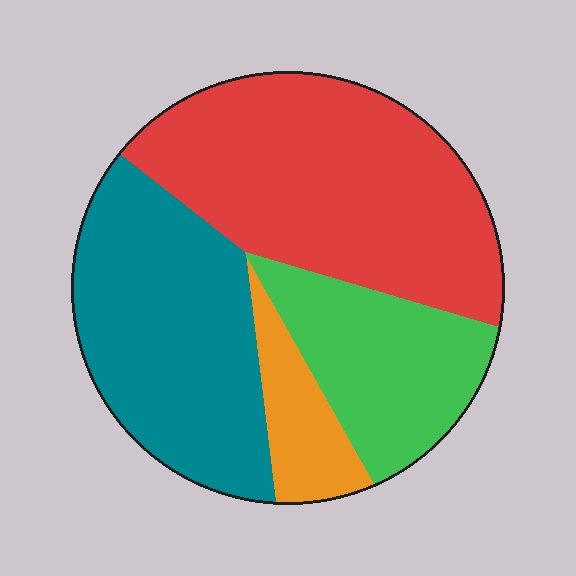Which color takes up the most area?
Red, at roughly 40%.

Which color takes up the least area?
Orange, at roughly 10%.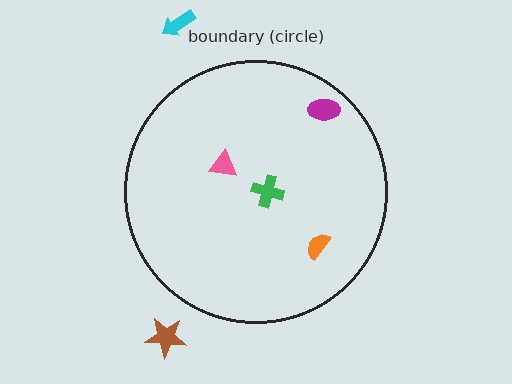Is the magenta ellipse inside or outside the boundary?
Inside.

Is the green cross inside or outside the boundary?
Inside.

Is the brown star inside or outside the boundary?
Outside.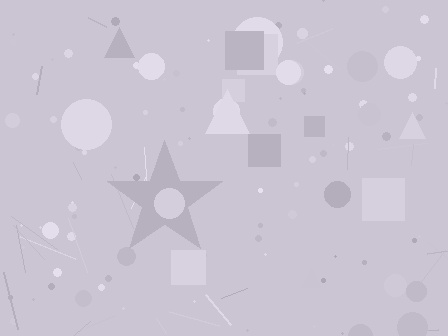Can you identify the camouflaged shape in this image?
The camouflaged shape is a star.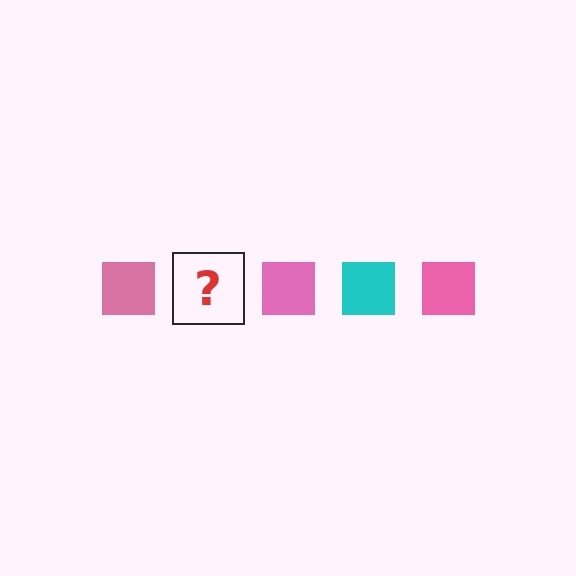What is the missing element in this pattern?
The missing element is a cyan square.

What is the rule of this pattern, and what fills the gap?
The rule is that the pattern cycles through pink, cyan squares. The gap should be filled with a cyan square.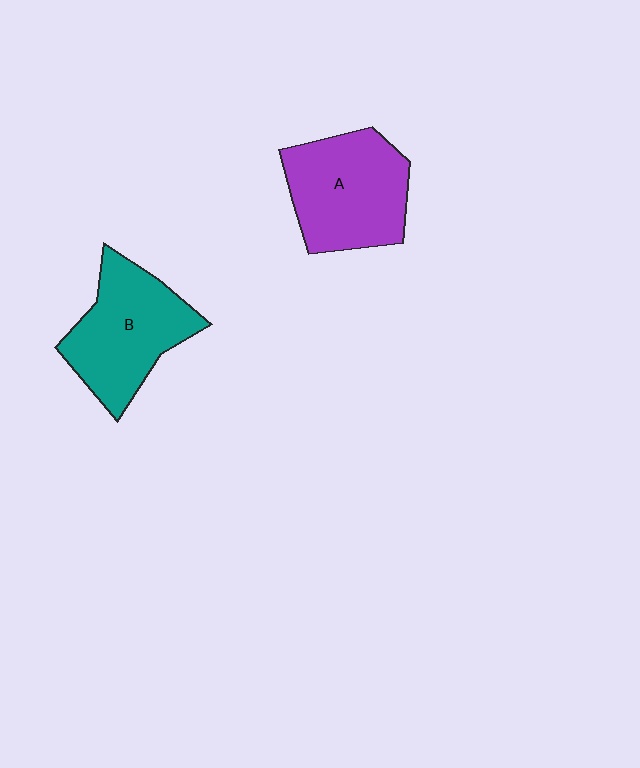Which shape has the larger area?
Shape A (purple).